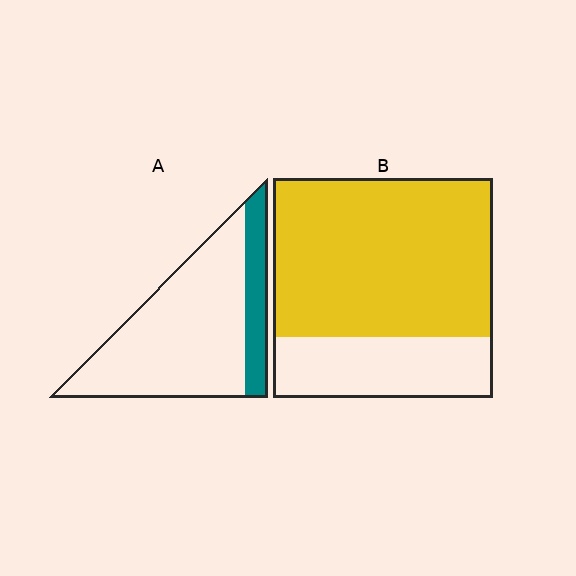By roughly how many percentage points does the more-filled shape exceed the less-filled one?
By roughly 50 percentage points (B over A).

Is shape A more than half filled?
No.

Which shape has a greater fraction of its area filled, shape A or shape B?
Shape B.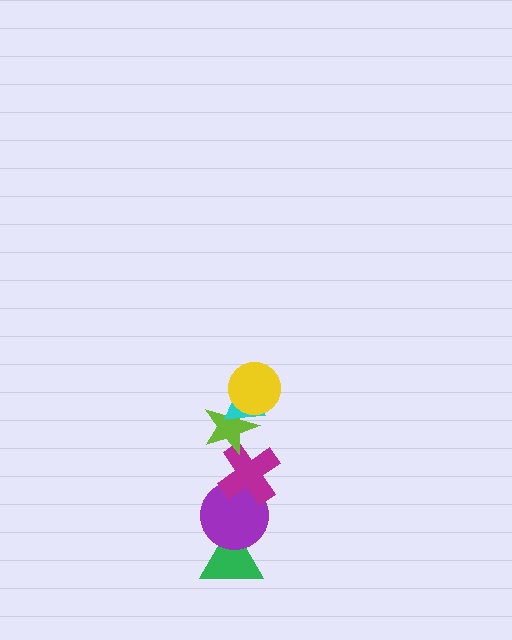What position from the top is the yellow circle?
The yellow circle is 1st from the top.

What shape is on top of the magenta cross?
The lime star is on top of the magenta cross.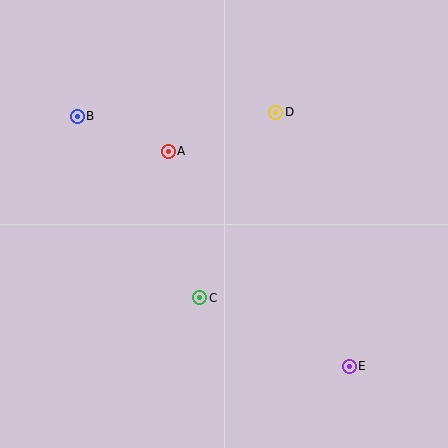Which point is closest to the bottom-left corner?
Point C is closest to the bottom-left corner.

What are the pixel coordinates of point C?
Point C is at (200, 298).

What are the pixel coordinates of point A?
Point A is at (168, 151).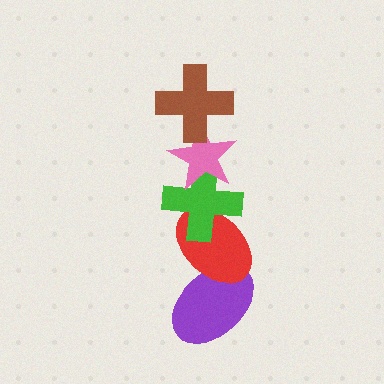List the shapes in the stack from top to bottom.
From top to bottom: the brown cross, the pink star, the green cross, the red ellipse, the purple ellipse.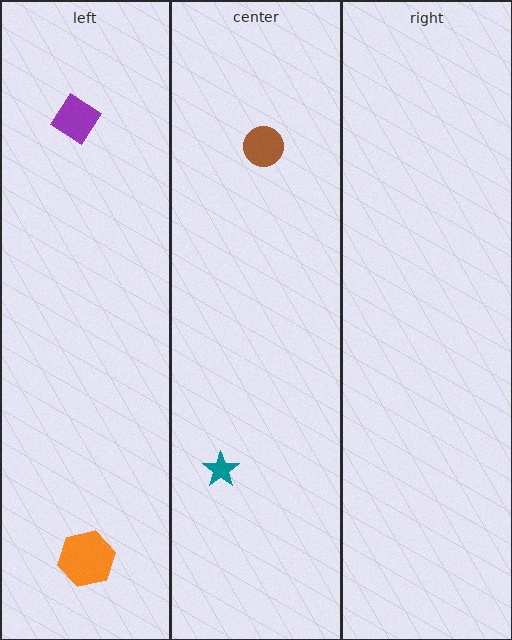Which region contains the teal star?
The center region.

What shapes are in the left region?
The purple diamond, the orange hexagon.